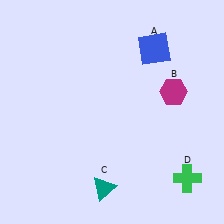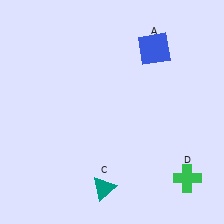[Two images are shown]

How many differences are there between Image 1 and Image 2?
There is 1 difference between the two images.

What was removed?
The magenta hexagon (B) was removed in Image 2.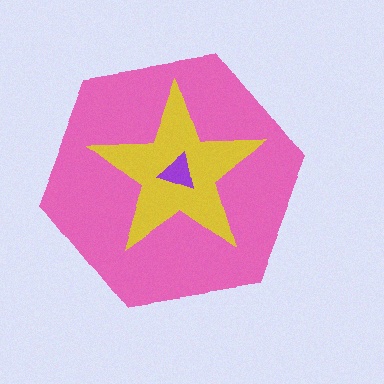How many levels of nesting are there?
3.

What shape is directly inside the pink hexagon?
The yellow star.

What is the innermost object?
The purple triangle.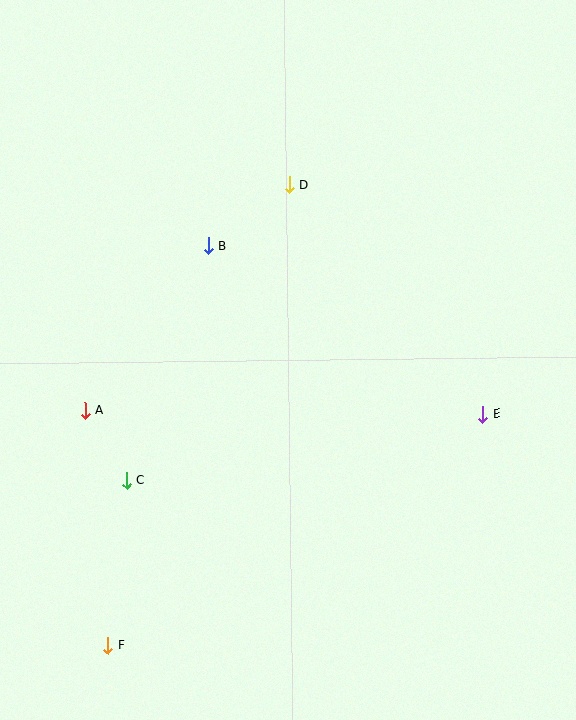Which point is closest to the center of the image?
Point B at (208, 246) is closest to the center.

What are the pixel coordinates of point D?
Point D is at (289, 185).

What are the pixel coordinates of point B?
Point B is at (208, 246).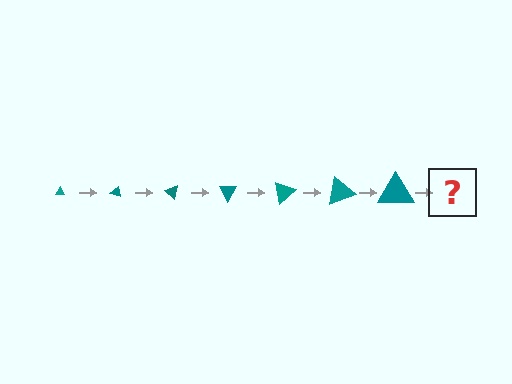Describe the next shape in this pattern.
It should be a triangle, larger than the previous one and rotated 140 degrees from the start.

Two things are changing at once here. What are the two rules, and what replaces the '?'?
The two rules are that the triangle grows larger each step and it rotates 20 degrees each step. The '?' should be a triangle, larger than the previous one and rotated 140 degrees from the start.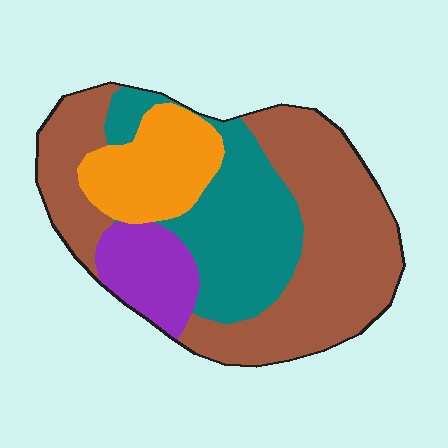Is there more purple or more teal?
Teal.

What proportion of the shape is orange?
Orange covers 16% of the shape.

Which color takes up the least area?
Purple, at roughly 10%.